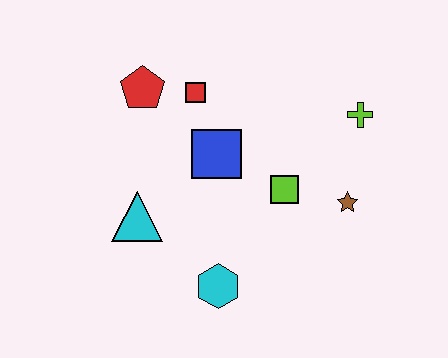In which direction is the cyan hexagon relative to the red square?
The cyan hexagon is below the red square.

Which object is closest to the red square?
The red pentagon is closest to the red square.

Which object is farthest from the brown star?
The red pentagon is farthest from the brown star.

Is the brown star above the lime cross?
No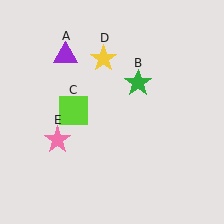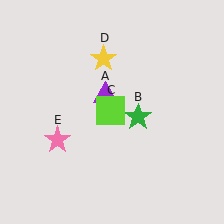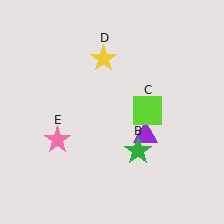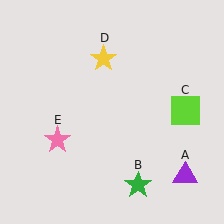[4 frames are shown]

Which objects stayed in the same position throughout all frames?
Yellow star (object D) and pink star (object E) remained stationary.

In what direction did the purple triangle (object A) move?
The purple triangle (object A) moved down and to the right.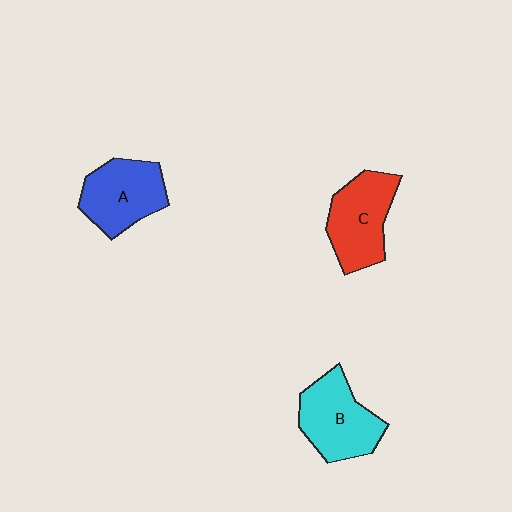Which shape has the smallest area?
Shape A (blue).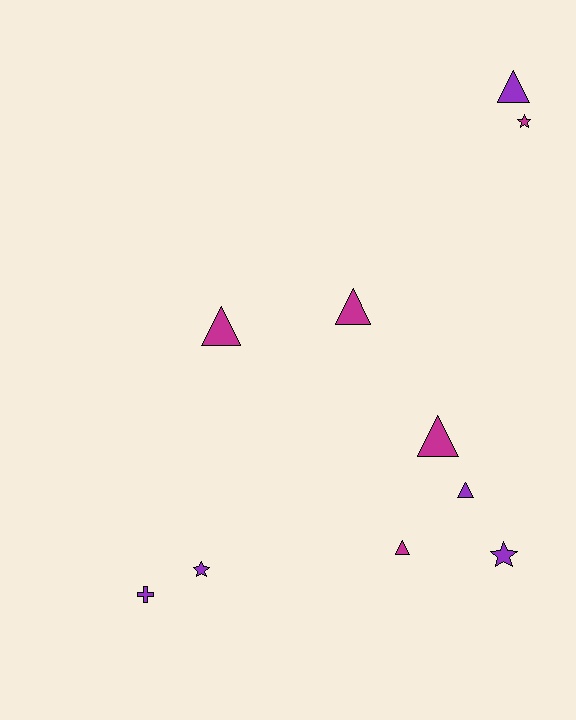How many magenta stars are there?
There is 1 magenta star.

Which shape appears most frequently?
Triangle, with 6 objects.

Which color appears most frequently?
Magenta, with 5 objects.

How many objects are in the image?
There are 10 objects.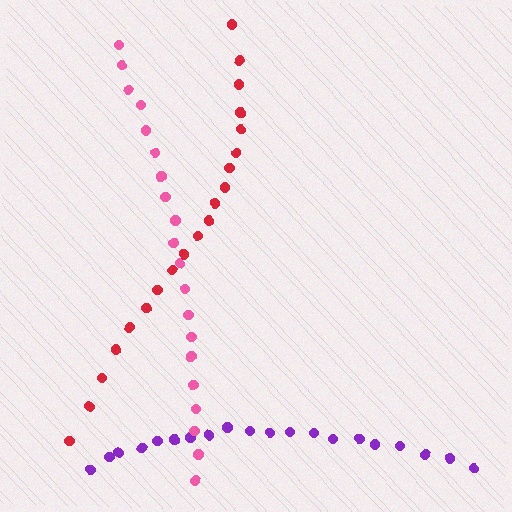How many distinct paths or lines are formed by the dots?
There are 3 distinct paths.